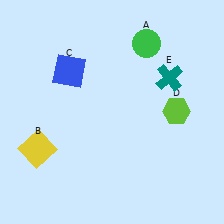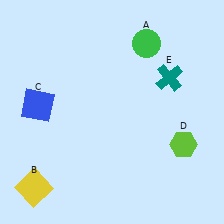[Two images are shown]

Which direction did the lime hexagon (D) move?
The lime hexagon (D) moved down.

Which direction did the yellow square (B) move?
The yellow square (B) moved down.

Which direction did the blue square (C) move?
The blue square (C) moved down.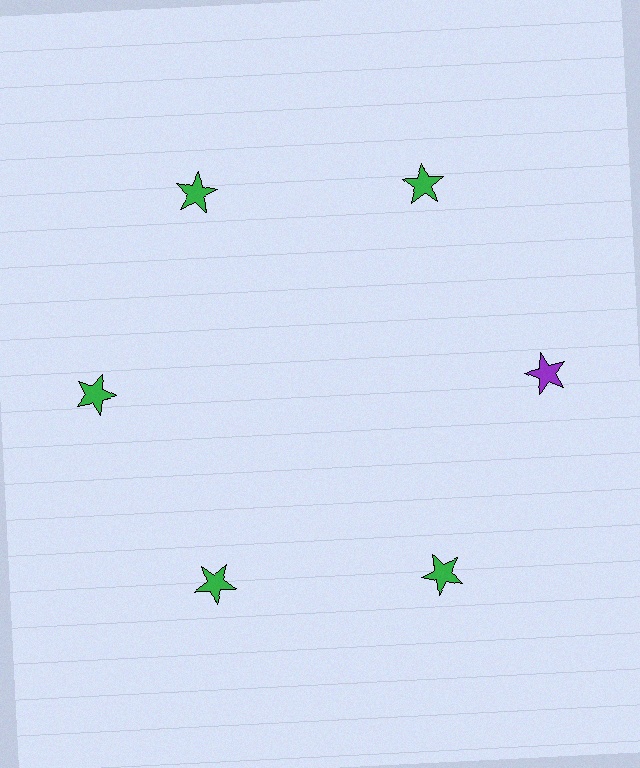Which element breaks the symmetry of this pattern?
The purple star at roughly the 3 o'clock position breaks the symmetry. All other shapes are green stars.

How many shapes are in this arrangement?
There are 6 shapes arranged in a ring pattern.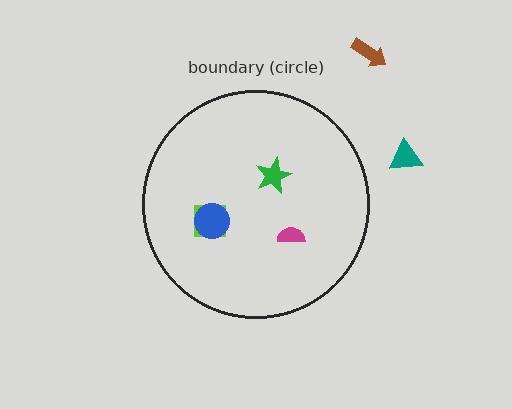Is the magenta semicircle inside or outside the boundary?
Inside.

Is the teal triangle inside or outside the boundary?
Outside.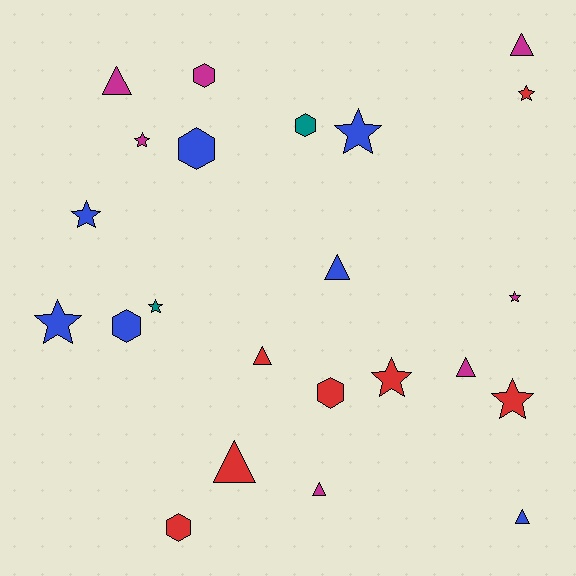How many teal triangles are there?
There are no teal triangles.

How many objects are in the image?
There are 23 objects.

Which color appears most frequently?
Blue, with 7 objects.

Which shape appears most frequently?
Star, with 9 objects.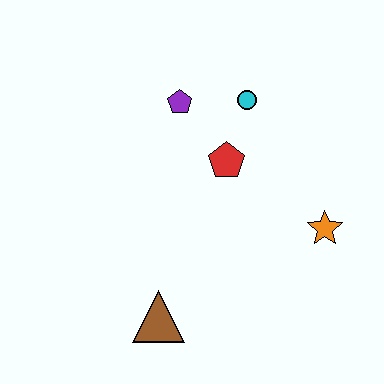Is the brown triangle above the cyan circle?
No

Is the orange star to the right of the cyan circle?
Yes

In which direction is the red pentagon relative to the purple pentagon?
The red pentagon is below the purple pentagon.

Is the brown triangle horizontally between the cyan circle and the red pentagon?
No